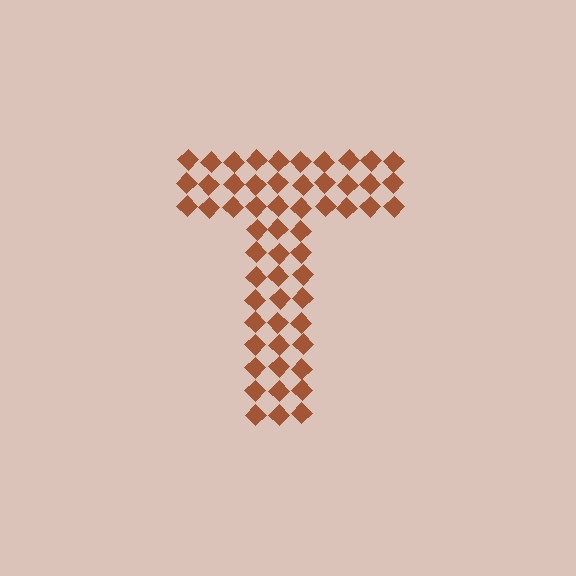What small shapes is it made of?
It is made of small diamonds.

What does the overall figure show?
The overall figure shows the letter T.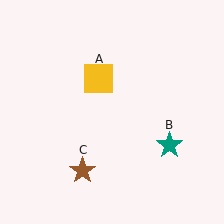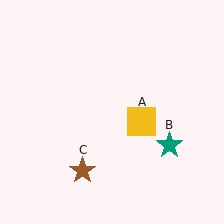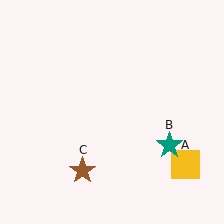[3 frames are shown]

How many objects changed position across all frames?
1 object changed position: yellow square (object A).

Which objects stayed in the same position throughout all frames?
Teal star (object B) and brown star (object C) remained stationary.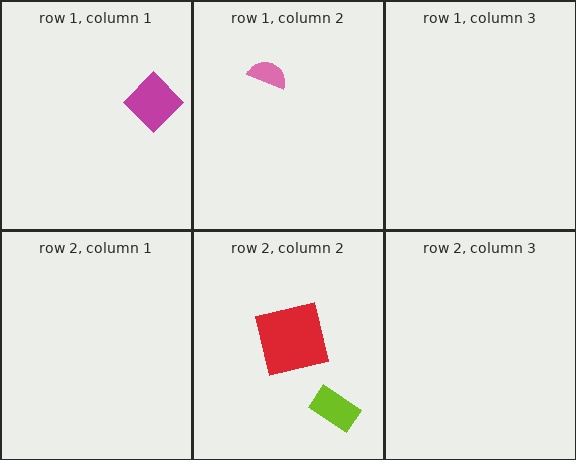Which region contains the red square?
The row 2, column 2 region.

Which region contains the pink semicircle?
The row 1, column 2 region.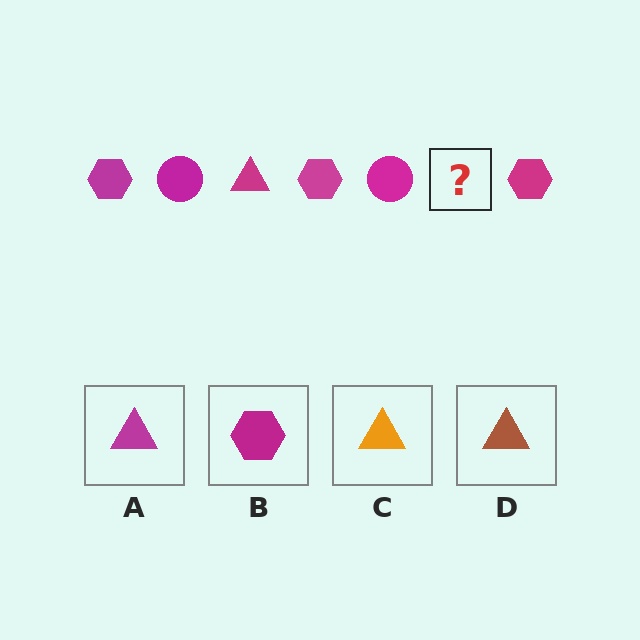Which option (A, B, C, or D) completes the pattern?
A.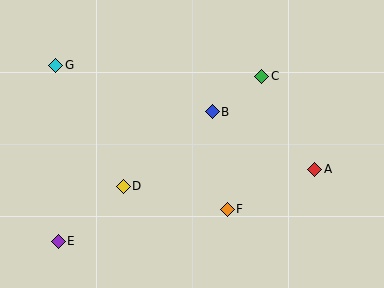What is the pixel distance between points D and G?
The distance between D and G is 139 pixels.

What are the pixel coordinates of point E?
Point E is at (58, 241).